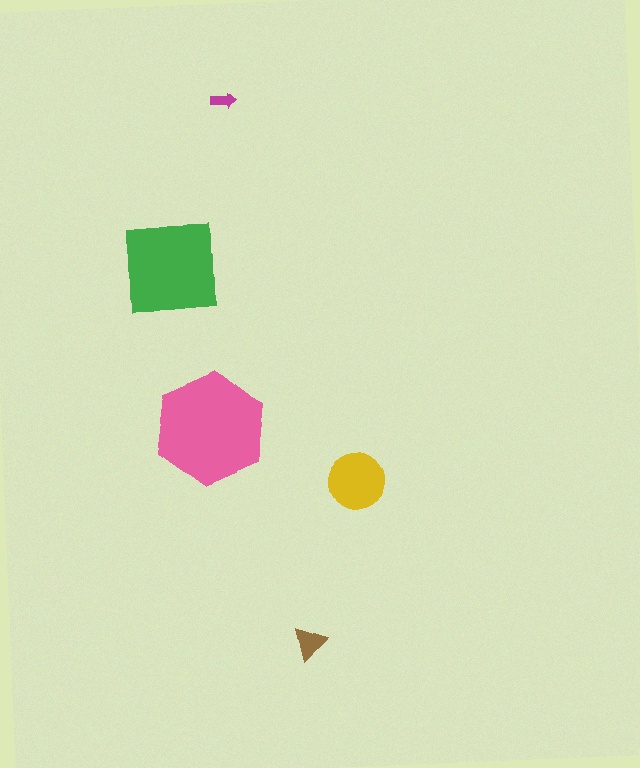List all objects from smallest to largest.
The magenta arrow, the brown triangle, the yellow circle, the green square, the pink hexagon.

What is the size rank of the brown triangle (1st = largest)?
4th.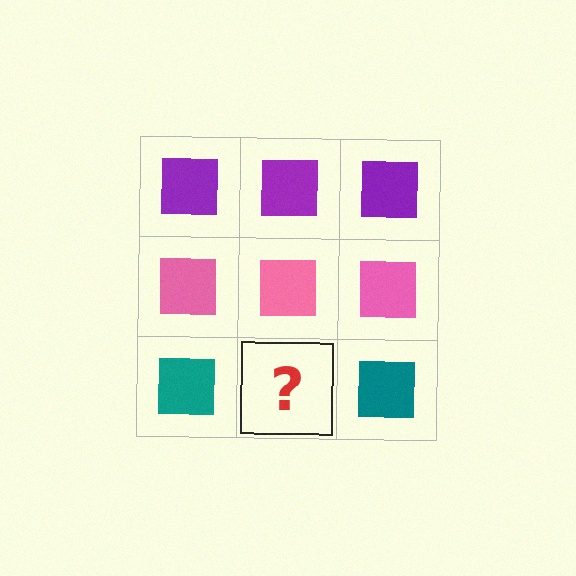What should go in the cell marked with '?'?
The missing cell should contain a teal square.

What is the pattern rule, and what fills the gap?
The rule is that each row has a consistent color. The gap should be filled with a teal square.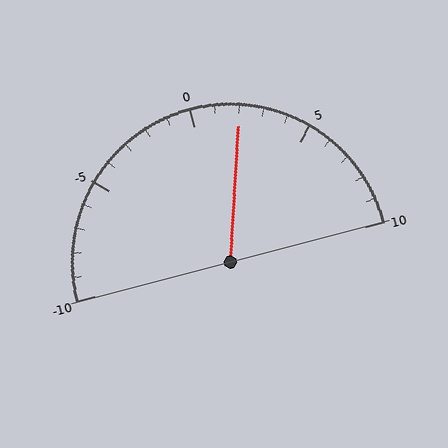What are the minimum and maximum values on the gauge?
The gauge ranges from -10 to 10.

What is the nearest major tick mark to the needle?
The nearest major tick mark is 0.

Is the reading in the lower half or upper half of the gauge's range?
The reading is in the upper half of the range (-10 to 10).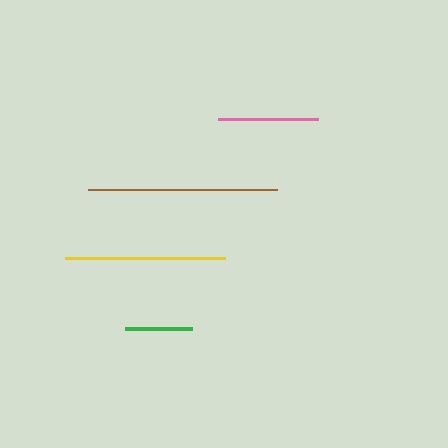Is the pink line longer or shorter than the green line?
The pink line is longer than the green line.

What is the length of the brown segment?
The brown segment is approximately 189 pixels long.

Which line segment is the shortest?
The green line is the shortest at approximately 68 pixels.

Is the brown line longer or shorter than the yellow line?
The brown line is longer than the yellow line.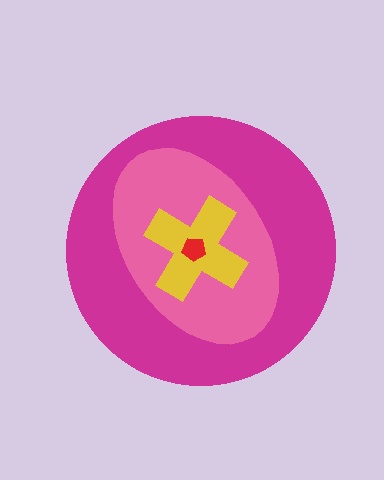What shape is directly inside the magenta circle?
The pink ellipse.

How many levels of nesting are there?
4.